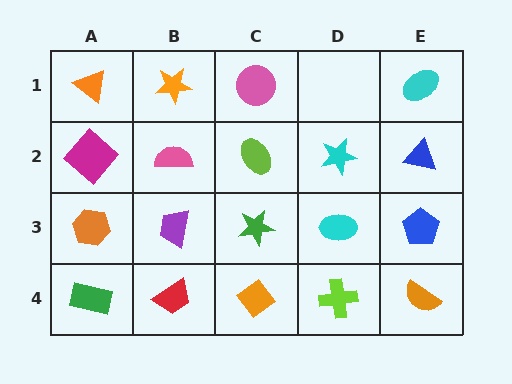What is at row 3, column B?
A purple trapezoid.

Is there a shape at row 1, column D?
No, that cell is empty.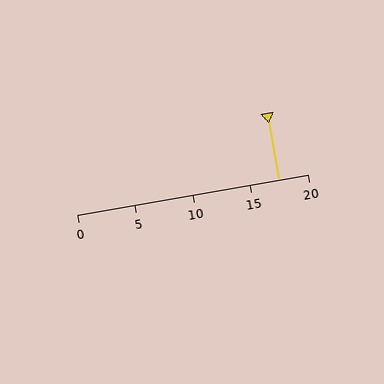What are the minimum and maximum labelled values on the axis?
The axis runs from 0 to 20.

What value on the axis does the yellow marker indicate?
The marker indicates approximately 17.5.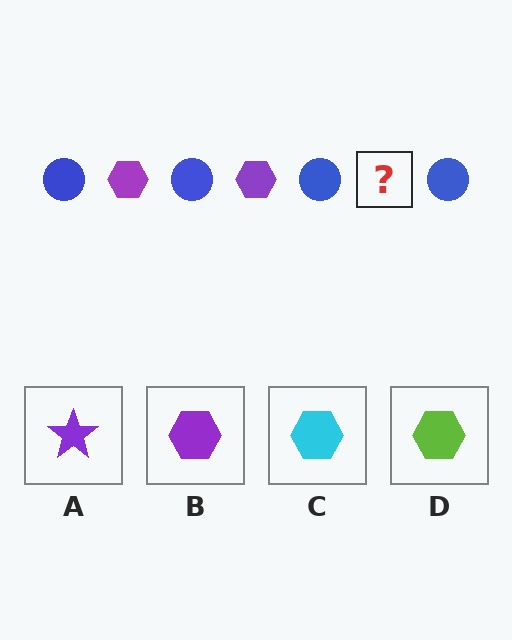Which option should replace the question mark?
Option B.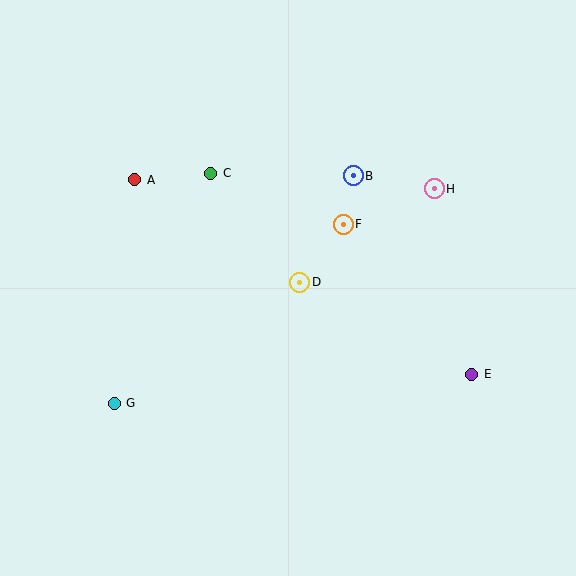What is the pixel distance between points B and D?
The distance between B and D is 119 pixels.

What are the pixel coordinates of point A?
Point A is at (135, 180).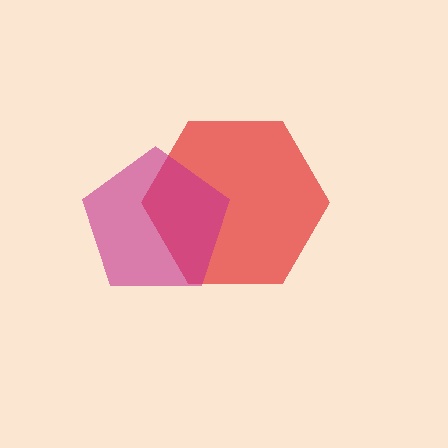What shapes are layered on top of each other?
The layered shapes are: a red hexagon, a magenta pentagon.